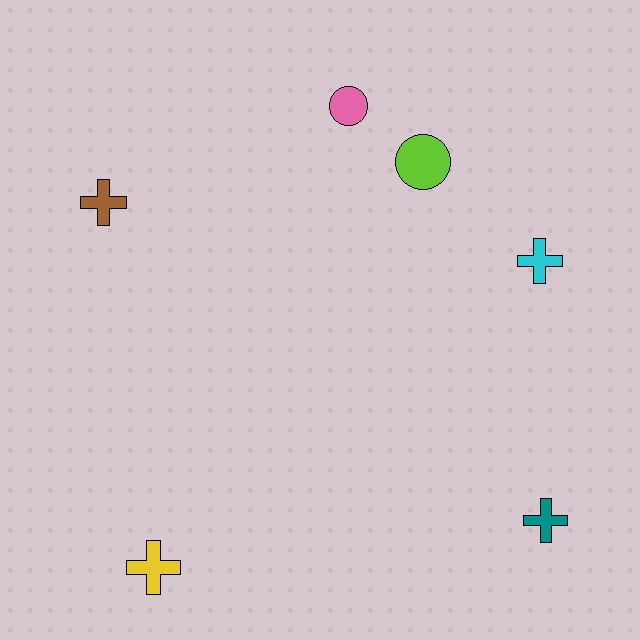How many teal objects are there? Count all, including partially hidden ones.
There is 1 teal object.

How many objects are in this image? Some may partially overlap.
There are 6 objects.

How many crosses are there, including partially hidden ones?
There are 4 crosses.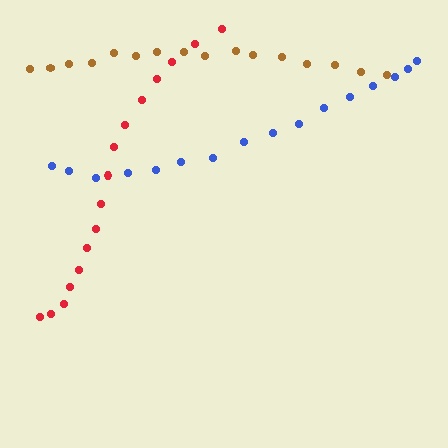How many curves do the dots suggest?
There are 3 distinct paths.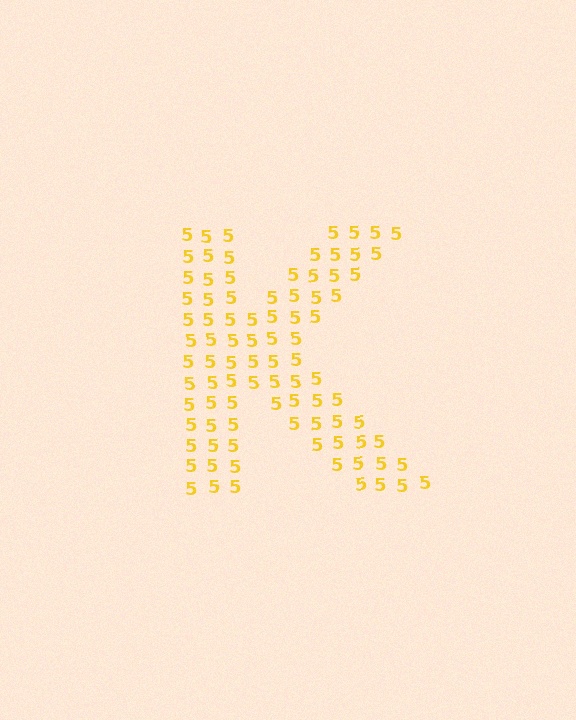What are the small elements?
The small elements are digit 5's.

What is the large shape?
The large shape is the letter K.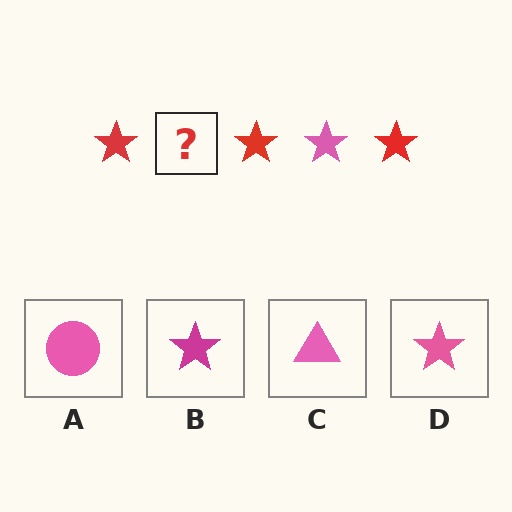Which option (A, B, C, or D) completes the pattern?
D.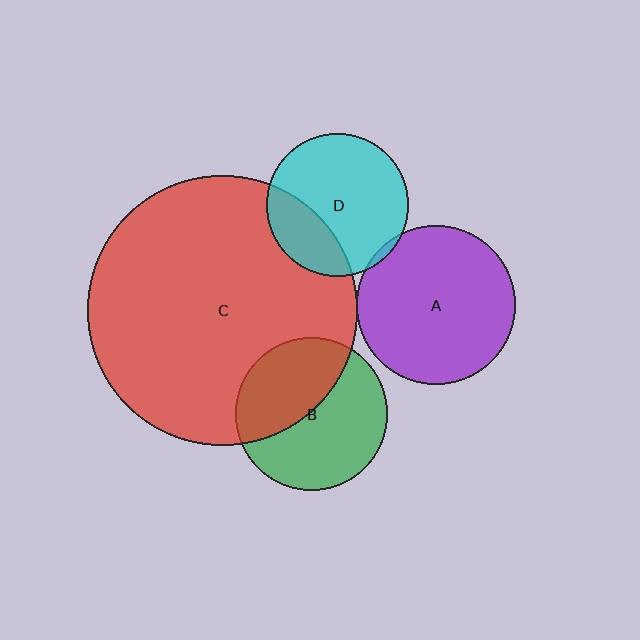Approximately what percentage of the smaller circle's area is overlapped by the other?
Approximately 45%.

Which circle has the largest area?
Circle C (red).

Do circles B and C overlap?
Yes.